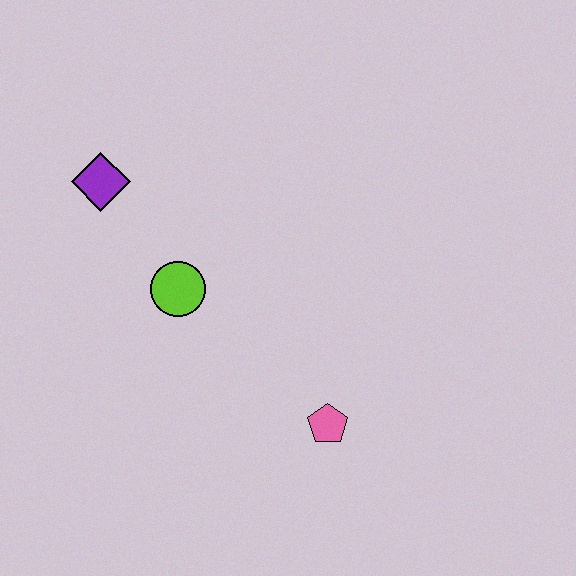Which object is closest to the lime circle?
The purple diamond is closest to the lime circle.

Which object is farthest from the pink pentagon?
The purple diamond is farthest from the pink pentagon.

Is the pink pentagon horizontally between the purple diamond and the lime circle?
No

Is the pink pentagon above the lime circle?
No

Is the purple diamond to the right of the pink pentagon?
No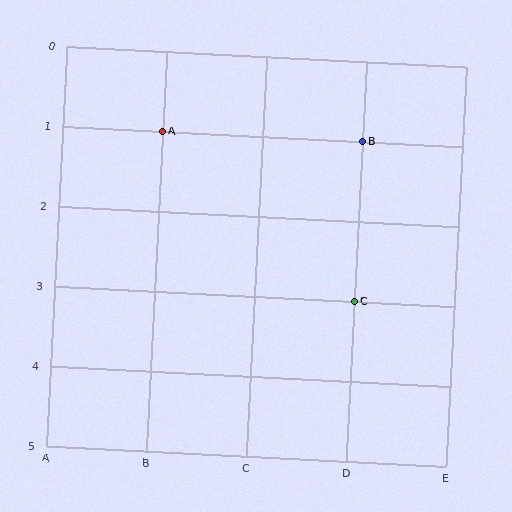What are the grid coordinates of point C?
Point C is at grid coordinates (D, 3).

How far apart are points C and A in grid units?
Points C and A are 2 columns and 2 rows apart (about 2.8 grid units diagonally).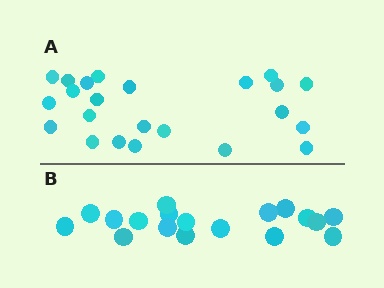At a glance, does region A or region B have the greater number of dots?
Region A (the top region) has more dots.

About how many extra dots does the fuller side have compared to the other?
Region A has about 5 more dots than region B.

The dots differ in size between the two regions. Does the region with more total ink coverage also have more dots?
No. Region B has more total ink coverage because its dots are larger, but region A actually contains more individual dots. Total area can be misleading — the number of items is what matters here.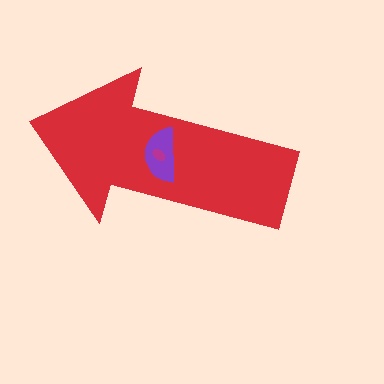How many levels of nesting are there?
3.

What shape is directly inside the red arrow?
The purple semicircle.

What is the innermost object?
The magenta ellipse.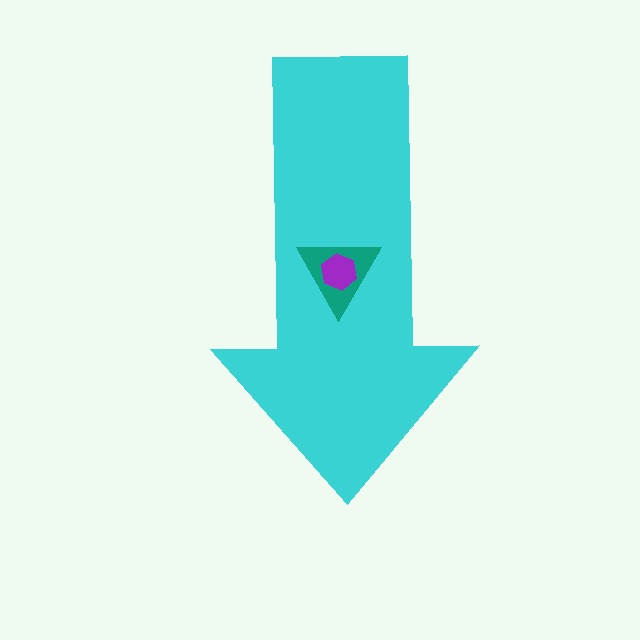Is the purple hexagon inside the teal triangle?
Yes.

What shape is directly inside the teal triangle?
The purple hexagon.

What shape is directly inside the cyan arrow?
The teal triangle.